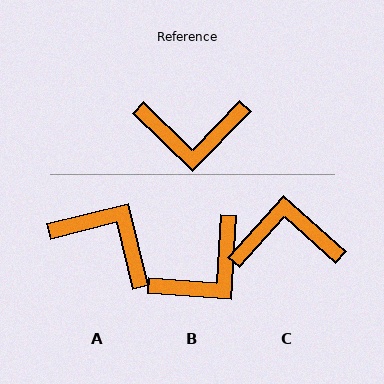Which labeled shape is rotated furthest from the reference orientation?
C, about 178 degrees away.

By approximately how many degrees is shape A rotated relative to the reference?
Approximately 148 degrees counter-clockwise.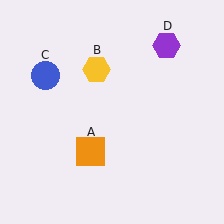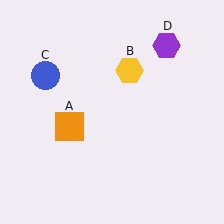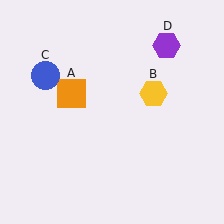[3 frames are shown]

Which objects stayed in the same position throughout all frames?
Blue circle (object C) and purple hexagon (object D) remained stationary.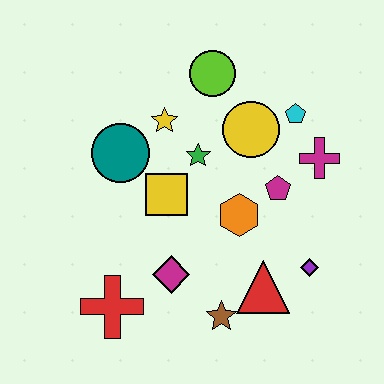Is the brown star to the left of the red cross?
No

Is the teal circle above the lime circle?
No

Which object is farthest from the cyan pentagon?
The red cross is farthest from the cyan pentagon.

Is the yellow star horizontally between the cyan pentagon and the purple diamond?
No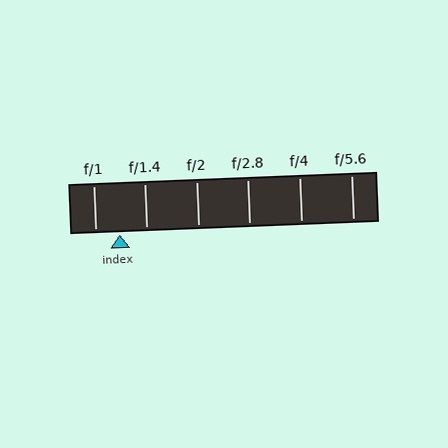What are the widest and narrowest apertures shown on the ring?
The widest aperture shown is f/1 and the narrowest is f/5.6.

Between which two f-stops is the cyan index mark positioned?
The index mark is between f/1 and f/1.4.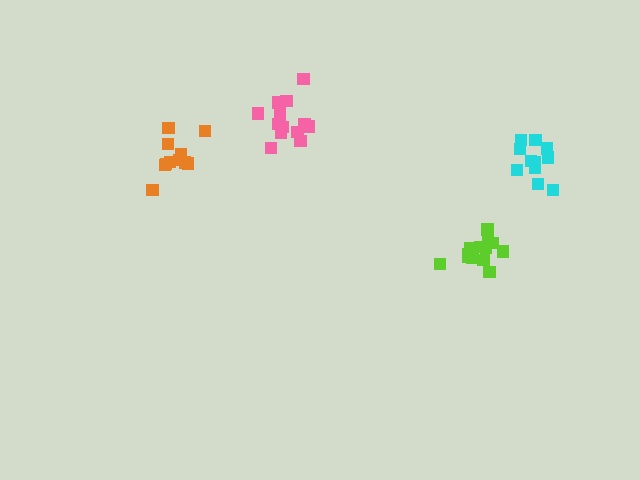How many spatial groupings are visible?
There are 4 spatial groupings.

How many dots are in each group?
Group 1: 14 dots, Group 2: 11 dots, Group 3: 14 dots, Group 4: 11 dots (50 total).